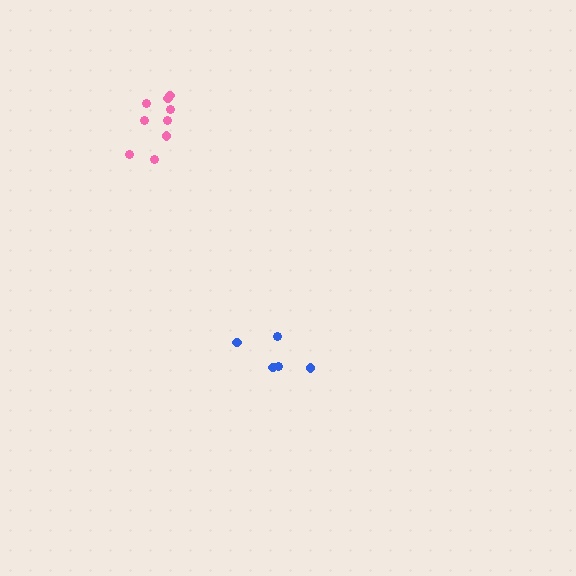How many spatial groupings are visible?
There are 2 spatial groupings.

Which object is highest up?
The pink cluster is topmost.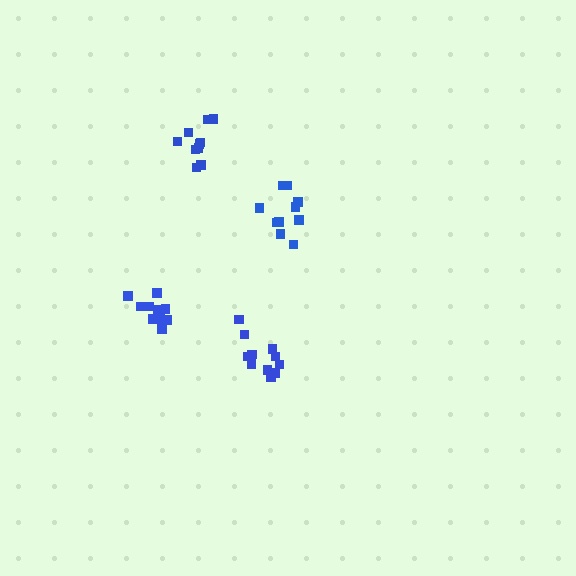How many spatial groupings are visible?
There are 4 spatial groupings.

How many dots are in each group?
Group 1: 10 dots, Group 2: 11 dots, Group 3: 11 dots, Group 4: 10 dots (42 total).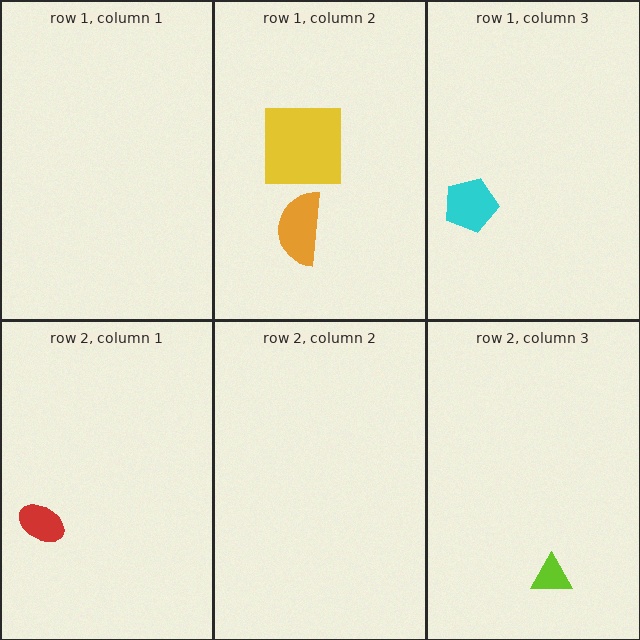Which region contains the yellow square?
The row 1, column 2 region.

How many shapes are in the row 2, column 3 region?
1.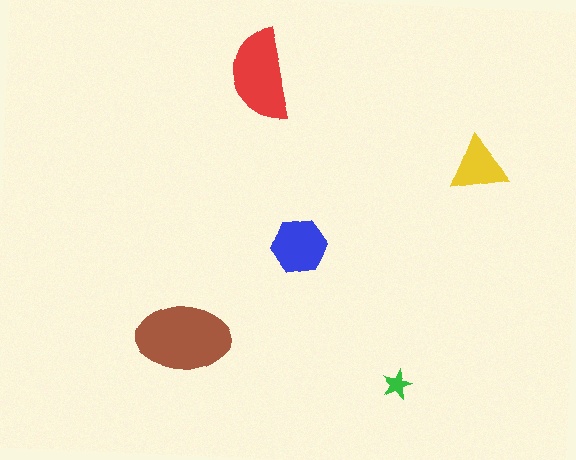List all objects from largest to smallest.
The brown ellipse, the red semicircle, the blue hexagon, the yellow triangle, the green star.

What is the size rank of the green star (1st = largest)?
5th.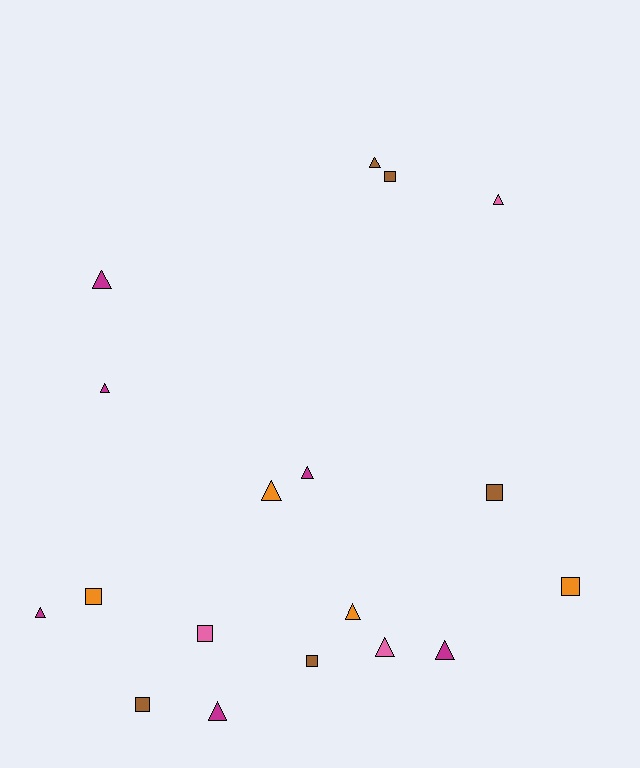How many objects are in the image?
There are 18 objects.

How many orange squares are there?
There are 2 orange squares.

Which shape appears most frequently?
Triangle, with 11 objects.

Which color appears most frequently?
Magenta, with 6 objects.